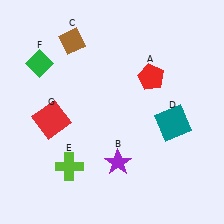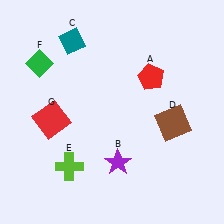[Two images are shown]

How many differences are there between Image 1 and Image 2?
There are 2 differences between the two images.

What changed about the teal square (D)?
In Image 1, D is teal. In Image 2, it changed to brown.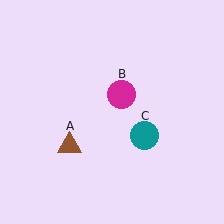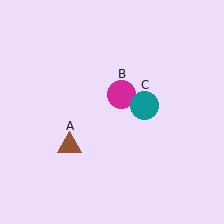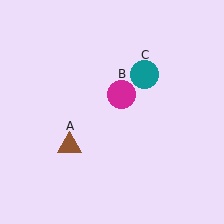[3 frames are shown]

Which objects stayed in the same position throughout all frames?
Brown triangle (object A) and magenta circle (object B) remained stationary.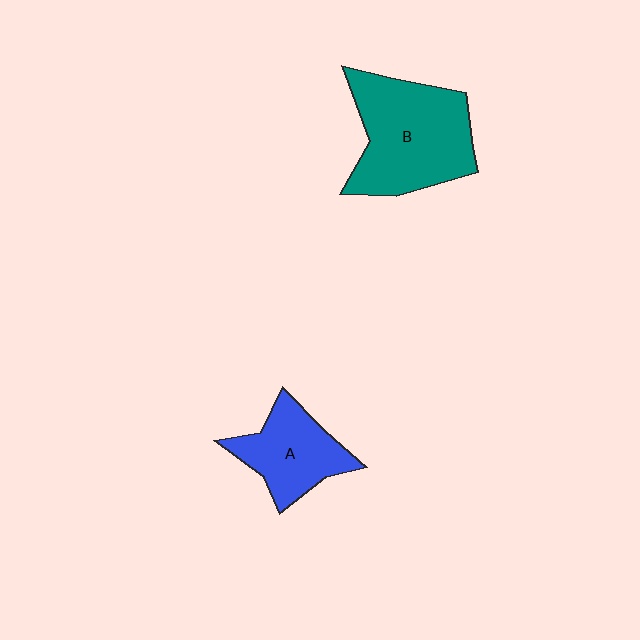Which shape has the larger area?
Shape B (teal).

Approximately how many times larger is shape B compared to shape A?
Approximately 1.6 times.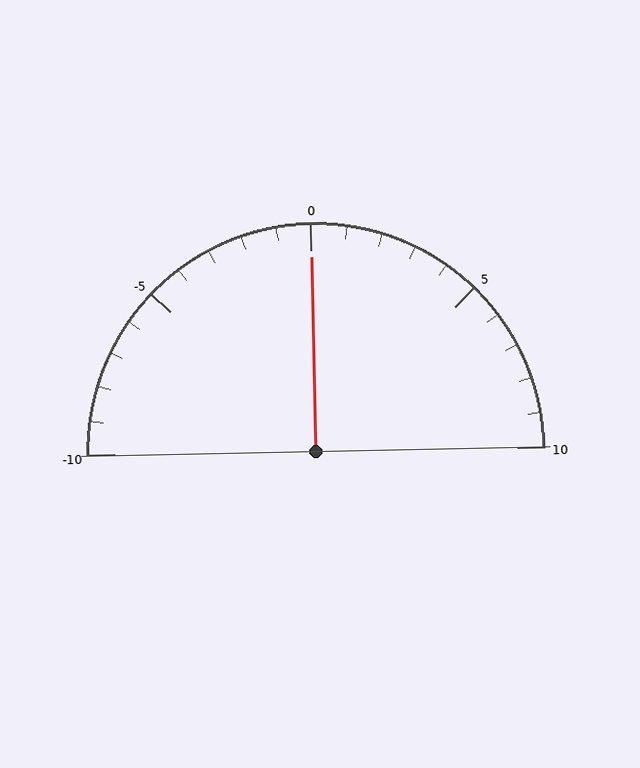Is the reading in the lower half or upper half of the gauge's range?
The reading is in the upper half of the range (-10 to 10).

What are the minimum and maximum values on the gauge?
The gauge ranges from -10 to 10.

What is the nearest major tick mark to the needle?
The nearest major tick mark is 0.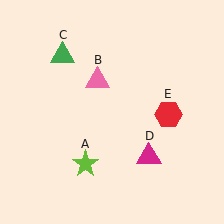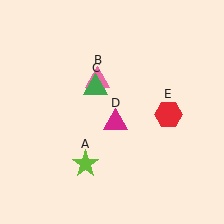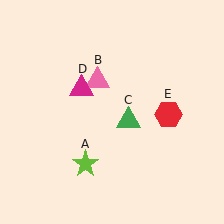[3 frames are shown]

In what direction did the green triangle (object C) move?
The green triangle (object C) moved down and to the right.